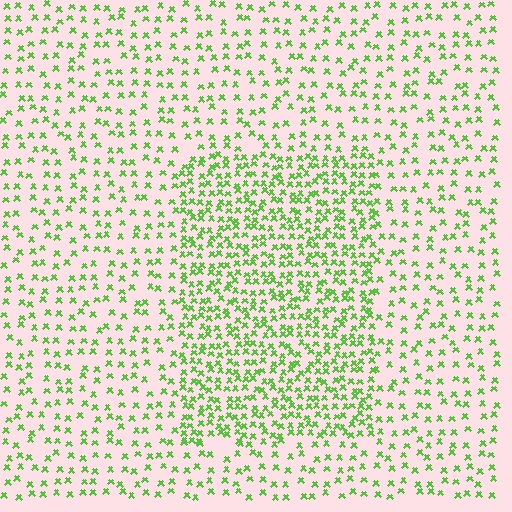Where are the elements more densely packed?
The elements are more densely packed inside the rectangle boundary.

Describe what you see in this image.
The image contains small lime elements arranged at two different densities. A rectangle-shaped region is visible where the elements are more densely packed than the surrounding area.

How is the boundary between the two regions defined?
The boundary is defined by a change in element density (approximately 2.1x ratio). All elements are the same color, size, and shape.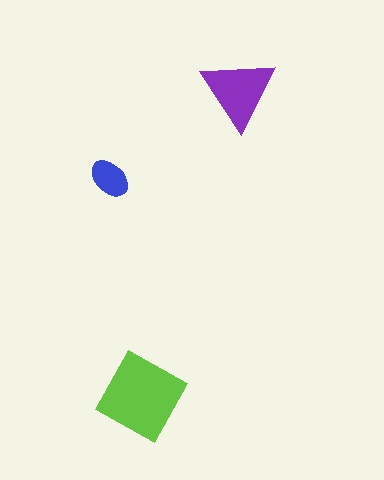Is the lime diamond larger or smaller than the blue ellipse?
Larger.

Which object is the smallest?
The blue ellipse.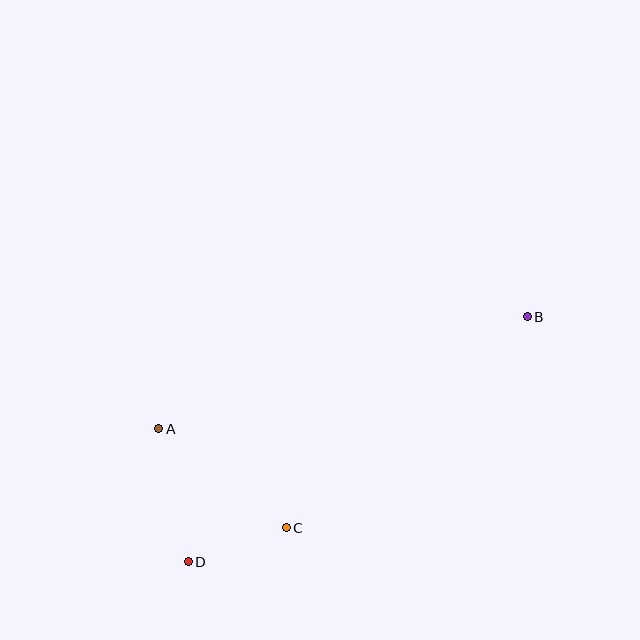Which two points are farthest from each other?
Points B and D are farthest from each other.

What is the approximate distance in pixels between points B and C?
The distance between B and C is approximately 320 pixels.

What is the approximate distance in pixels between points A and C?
The distance between A and C is approximately 162 pixels.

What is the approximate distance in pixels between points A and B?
The distance between A and B is approximately 385 pixels.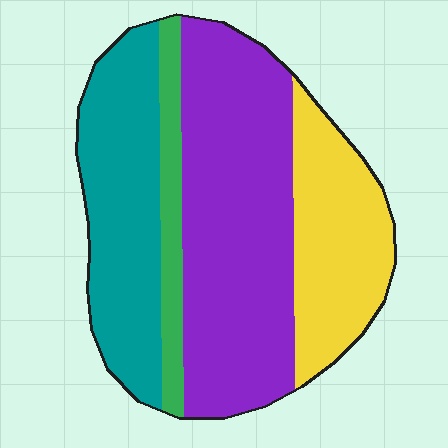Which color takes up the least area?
Green, at roughly 10%.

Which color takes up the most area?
Purple, at roughly 45%.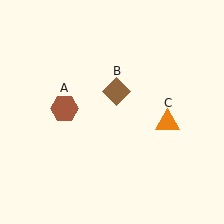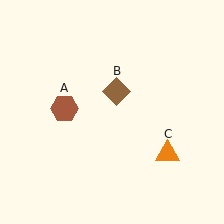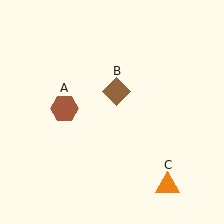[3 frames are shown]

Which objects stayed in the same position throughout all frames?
Brown hexagon (object A) and brown diamond (object B) remained stationary.